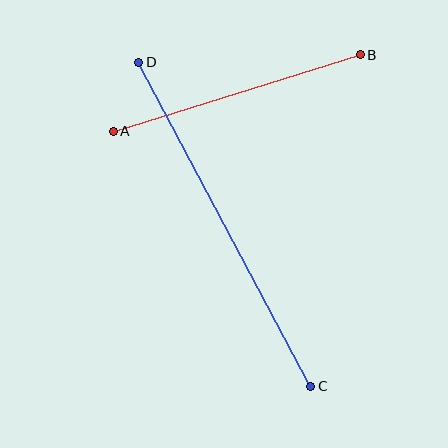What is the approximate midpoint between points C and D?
The midpoint is at approximately (225, 224) pixels.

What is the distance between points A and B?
The distance is approximately 259 pixels.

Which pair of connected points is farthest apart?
Points C and D are farthest apart.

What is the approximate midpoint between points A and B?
The midpoint is at approximately (237, 93) pixels.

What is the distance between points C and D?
The distance is approximately 367 pixels.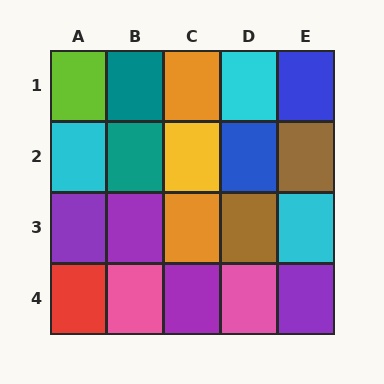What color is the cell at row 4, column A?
Red.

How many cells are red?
1 cell is red.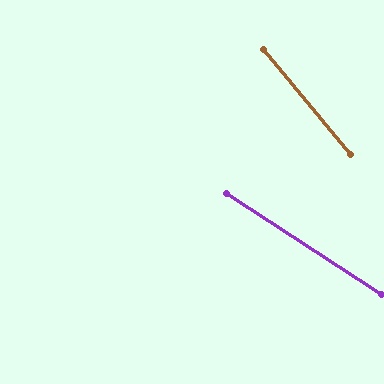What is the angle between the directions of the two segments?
Approximately 18 degrees.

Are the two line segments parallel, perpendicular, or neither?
Neither parallel nor perpendicular — they differ by about 18°.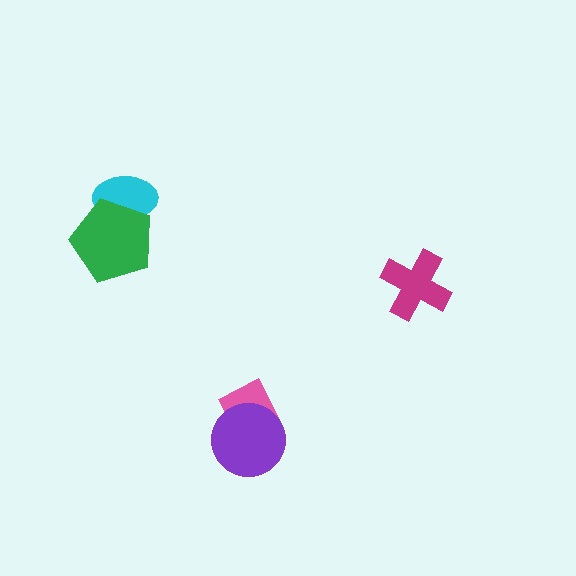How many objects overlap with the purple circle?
1 object overlaps with the purple circle.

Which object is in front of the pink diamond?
The purple circle is in front of the pink diamond.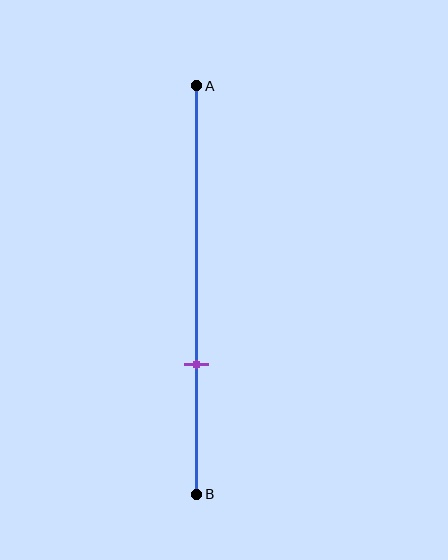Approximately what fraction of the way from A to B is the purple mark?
The purple mark is approximately 70% of the way from A to B.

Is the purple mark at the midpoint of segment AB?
No, the mark is at about 70% from A, not at the 50% midpoint.